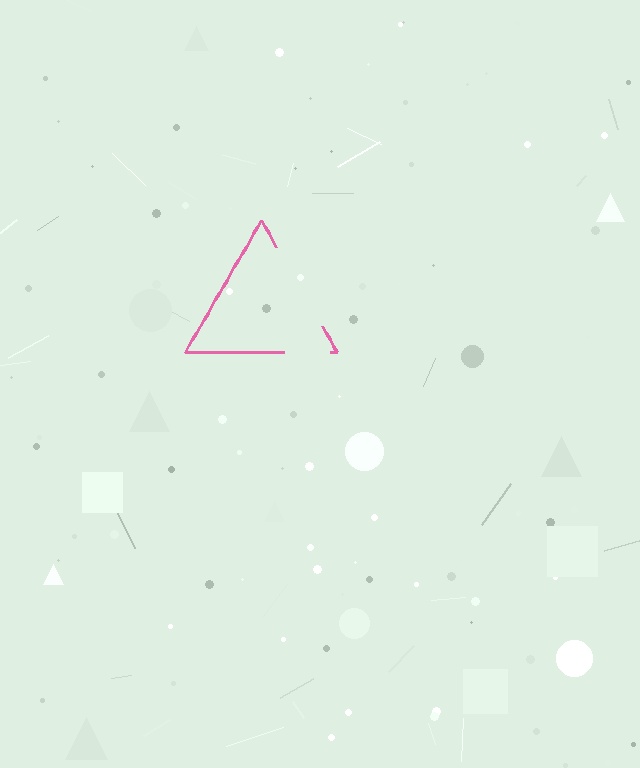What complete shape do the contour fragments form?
The contour fragments form a triangle.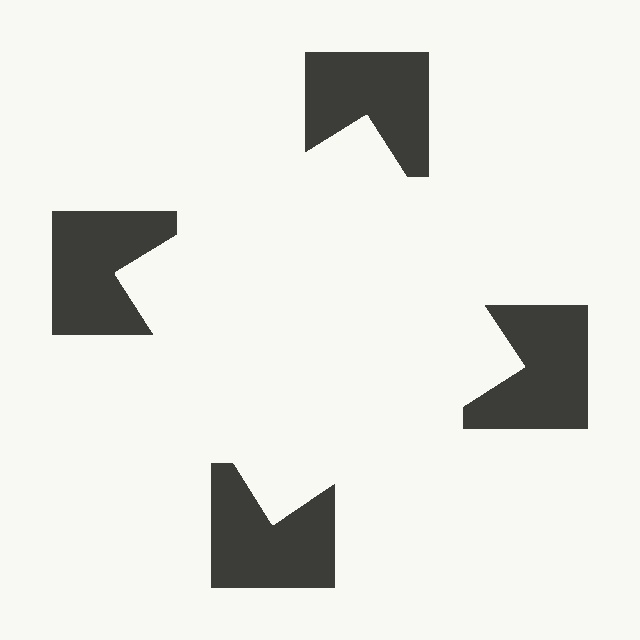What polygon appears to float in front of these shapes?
An illusory square — its edges are inferred from the aligned wedge cuts in the notched squares, not physically drawn.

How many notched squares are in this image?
There are 4 — one at each vertex of the illusory square.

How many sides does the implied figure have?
4 sides.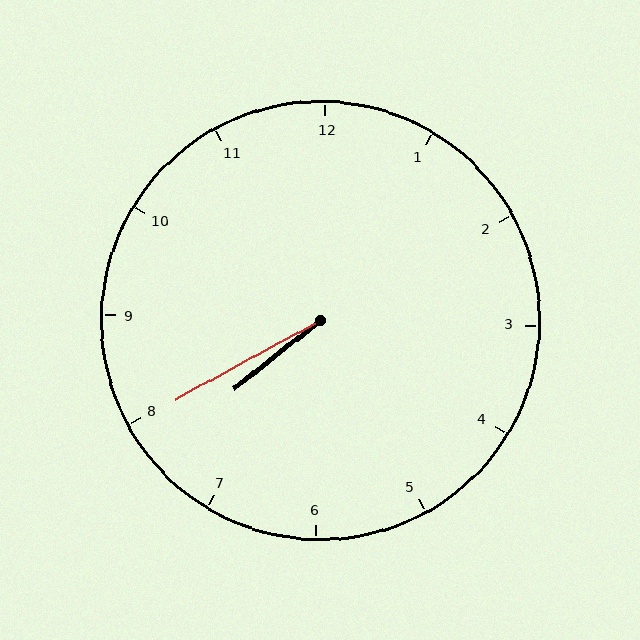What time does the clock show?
7:40.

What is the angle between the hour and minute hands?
Approximately 10 degrees.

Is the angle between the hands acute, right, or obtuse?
It is acute.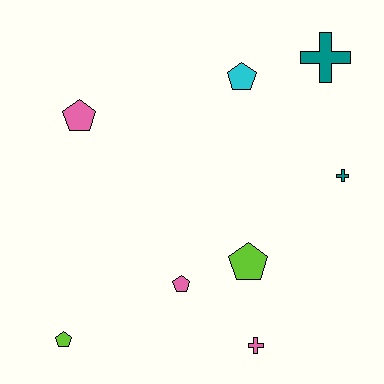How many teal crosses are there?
There are 2 teal crosses.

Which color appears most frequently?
Pink, with 3 objects.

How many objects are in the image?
There are 8 objects.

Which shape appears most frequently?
Pentagon, with 5 objects.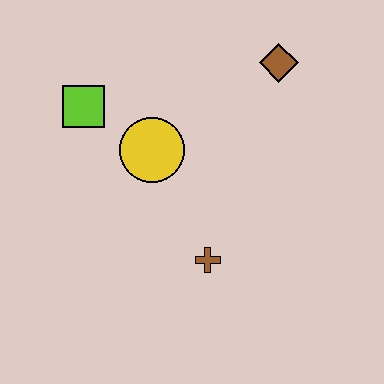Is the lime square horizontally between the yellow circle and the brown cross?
No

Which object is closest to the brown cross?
The yellow circle is closest to the brown cross.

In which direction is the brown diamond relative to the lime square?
The brown diamond is to the right of the lime square.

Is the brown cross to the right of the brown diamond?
No